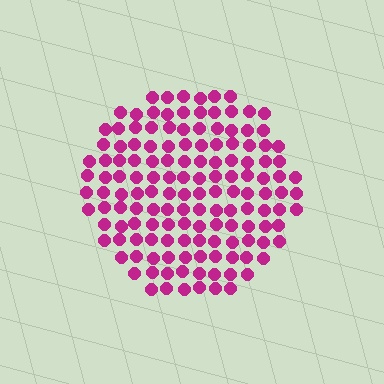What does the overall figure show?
The overall figure shows a circle.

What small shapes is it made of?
It is made of small circles.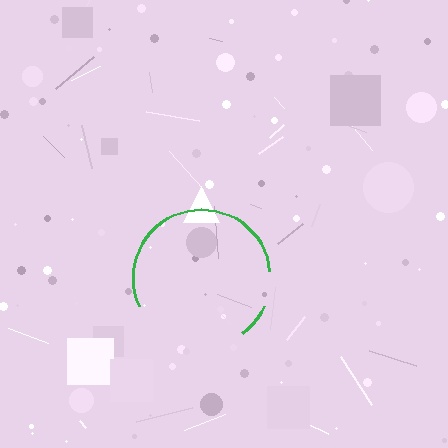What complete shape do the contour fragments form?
The contour fragments form a circle.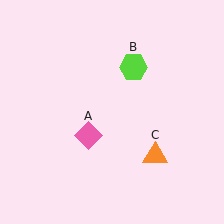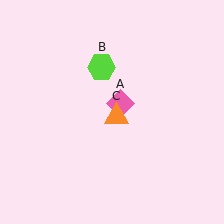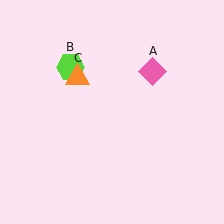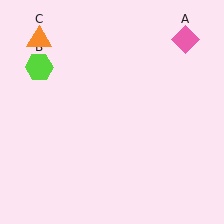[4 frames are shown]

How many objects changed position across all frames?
3 objects changed position: pink diamond (object A), lime hexagon (object B), orange triangle (object C).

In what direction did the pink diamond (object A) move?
The pink diamond (object A) moved up and to the right.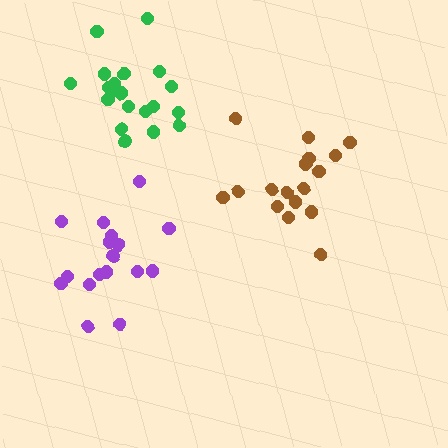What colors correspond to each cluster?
The clusters are colored: green, brown, purple.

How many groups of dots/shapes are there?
There are 3 groups.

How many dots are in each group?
Group 1: 20 dots, Group 2: 19 dots, Group 3: 18 dots (57 total).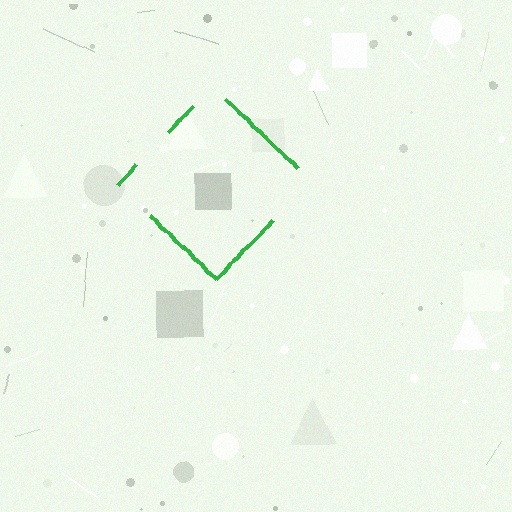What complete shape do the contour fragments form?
The contour fragments form a diamond.